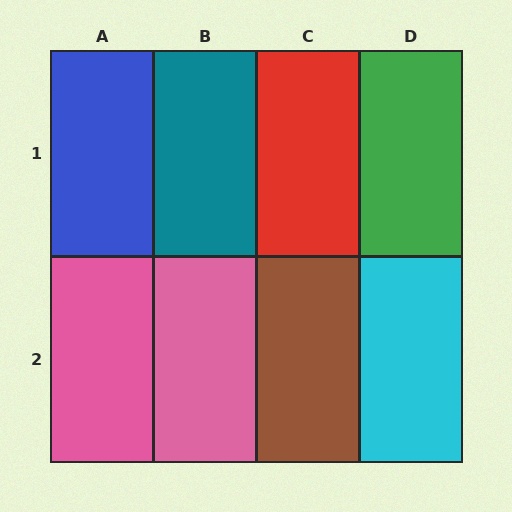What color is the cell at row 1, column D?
Green.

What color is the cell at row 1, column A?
Blue.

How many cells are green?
1 cell is green.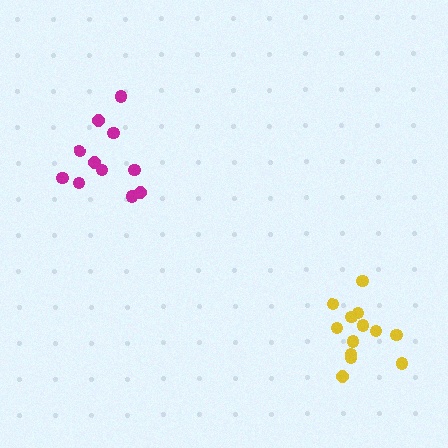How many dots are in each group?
Group 1: 13 dots, Group 2: 11 dots (24 total).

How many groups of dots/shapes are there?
There are 2 groups.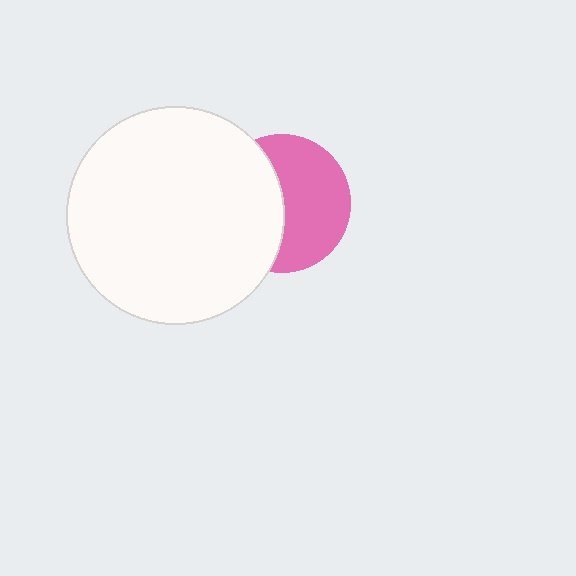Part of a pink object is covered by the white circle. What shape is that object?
It is a circle.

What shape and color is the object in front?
The object in front is a white circle.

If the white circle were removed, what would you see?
You would see the complete pink circle.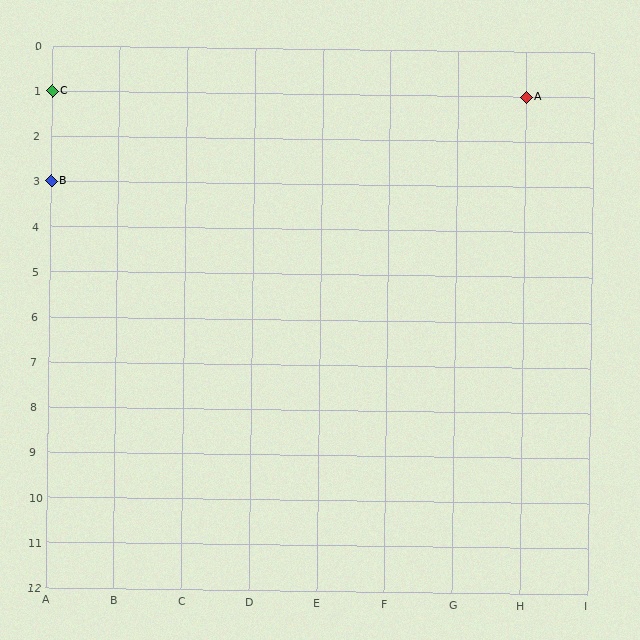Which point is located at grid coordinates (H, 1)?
Point A is at (H, 1).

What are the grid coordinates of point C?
Point C is at grid coordinates (A, 1).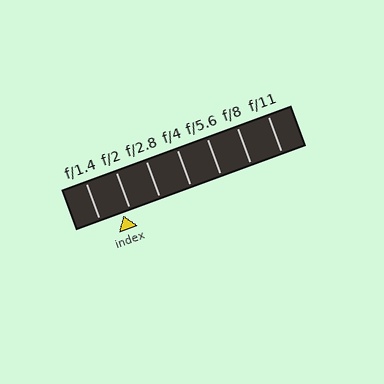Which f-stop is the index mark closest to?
The index mark is closest to f/2.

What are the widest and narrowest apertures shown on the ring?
The widest aperture shown is f/1.4 and the narrowest is f/11.